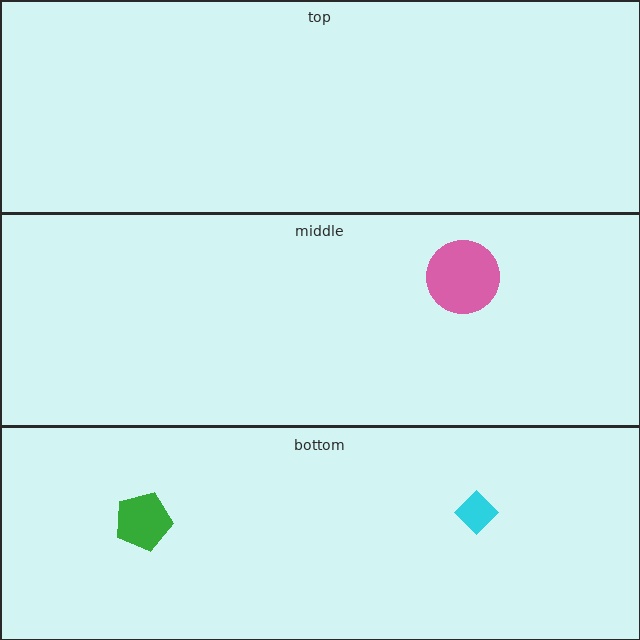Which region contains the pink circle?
The middle region.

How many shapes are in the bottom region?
2.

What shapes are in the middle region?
The pink circle.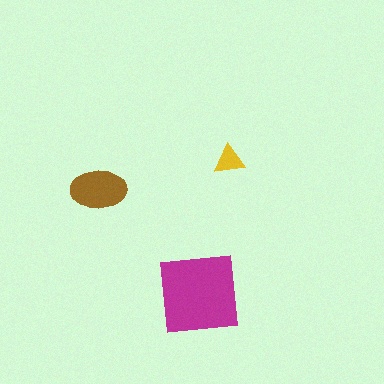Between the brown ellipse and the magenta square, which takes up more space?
The magenta square.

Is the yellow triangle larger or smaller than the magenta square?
Smaller.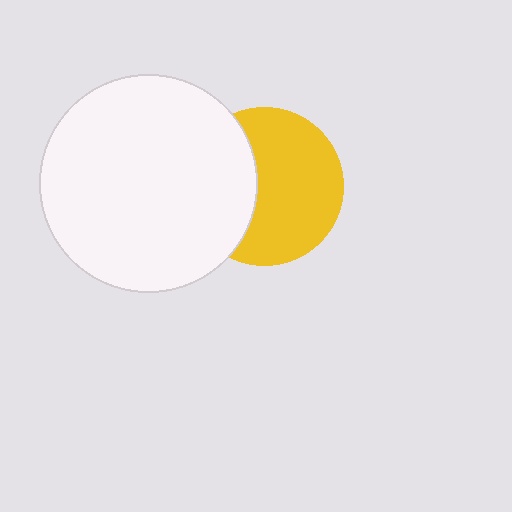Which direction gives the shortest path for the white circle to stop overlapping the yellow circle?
Moving left gives the shortest separation.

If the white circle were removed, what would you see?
You would see the complete yellow circle.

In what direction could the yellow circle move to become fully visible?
The yellow circle could move right. That would shift it out from behind the white circle entirely.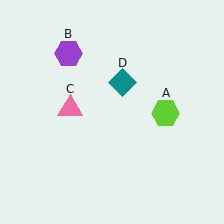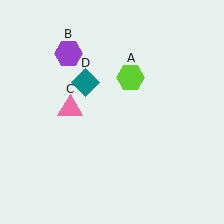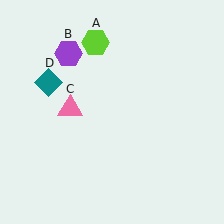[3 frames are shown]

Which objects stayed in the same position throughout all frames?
Purple hexagon (object B) and pink triangle (object C) remained stationary.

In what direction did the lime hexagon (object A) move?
The lime hexagon (object A) moved up and to the left.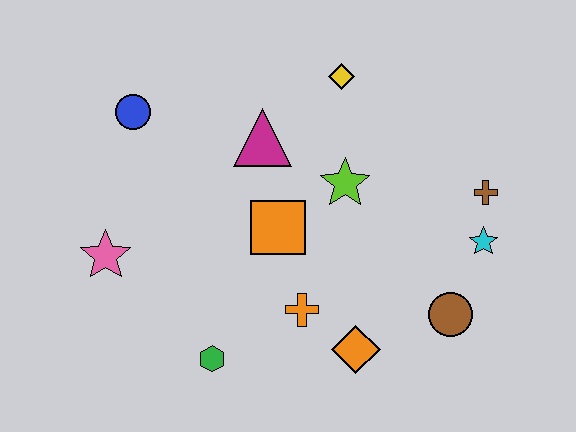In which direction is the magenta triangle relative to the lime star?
The magenta triangle is to the left of the lime star.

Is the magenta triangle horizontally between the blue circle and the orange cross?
Yes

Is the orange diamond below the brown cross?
Yes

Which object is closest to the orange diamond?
The orange cross is closest to the orange diamond.